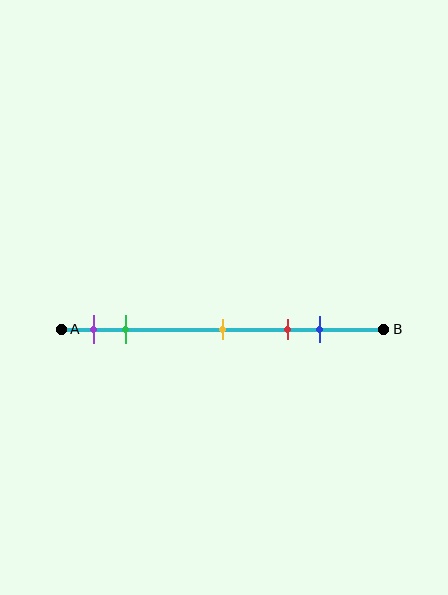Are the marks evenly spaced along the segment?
No, the marks are not evenly spaced.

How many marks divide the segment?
There are 5 marks dividing the segment.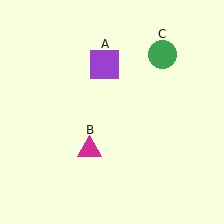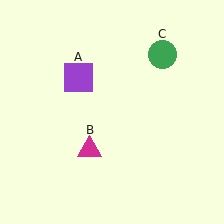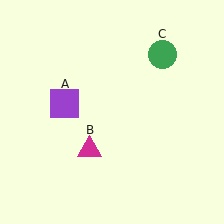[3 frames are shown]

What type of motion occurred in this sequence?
The purple square (object A) rotated counterclockwise around the center of the scene.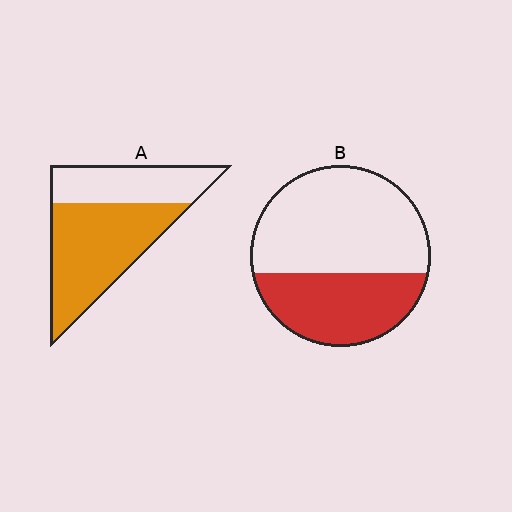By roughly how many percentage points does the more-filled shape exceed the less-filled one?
By roughly 25 percentage points (A over B).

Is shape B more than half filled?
No.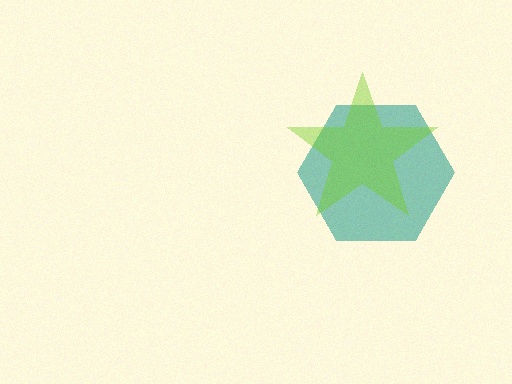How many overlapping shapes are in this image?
There are 2 overlapping shapes in the image.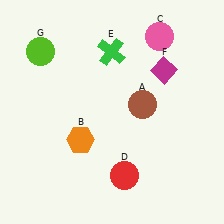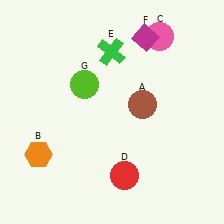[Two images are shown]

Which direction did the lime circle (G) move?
The lime circle (G) moved right.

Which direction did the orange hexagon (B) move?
The orange hexagon (B) moved left.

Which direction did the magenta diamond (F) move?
The magenta diamond (F) moved up.